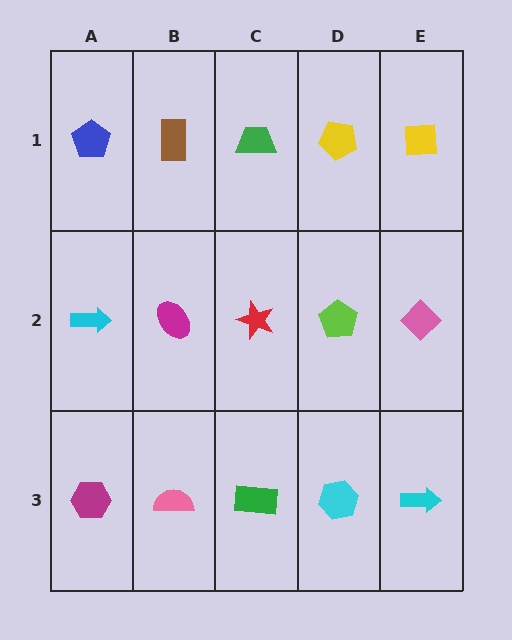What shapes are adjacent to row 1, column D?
A lime pentagon (row 2, column D), a green trapezoid (row 1, column C), a yellow square (row 1, column E).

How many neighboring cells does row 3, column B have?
3.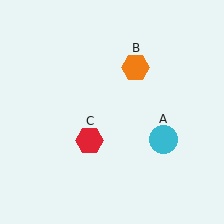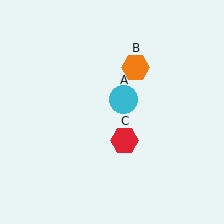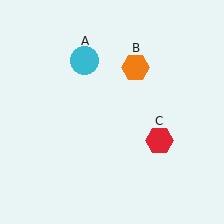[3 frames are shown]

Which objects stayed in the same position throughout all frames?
Orange hexagon (object B) remained stationary.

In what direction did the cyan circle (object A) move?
The cyan circle (object A) moved up and to the left.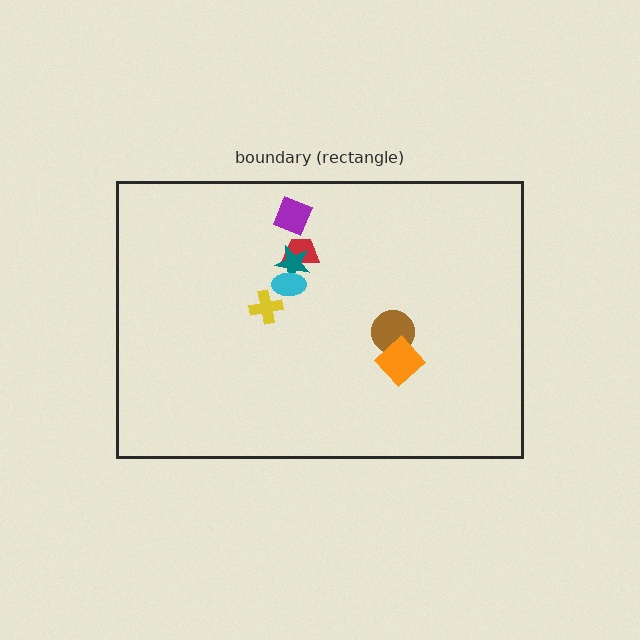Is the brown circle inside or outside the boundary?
Inside.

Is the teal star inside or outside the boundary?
Inside.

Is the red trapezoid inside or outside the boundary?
Inside.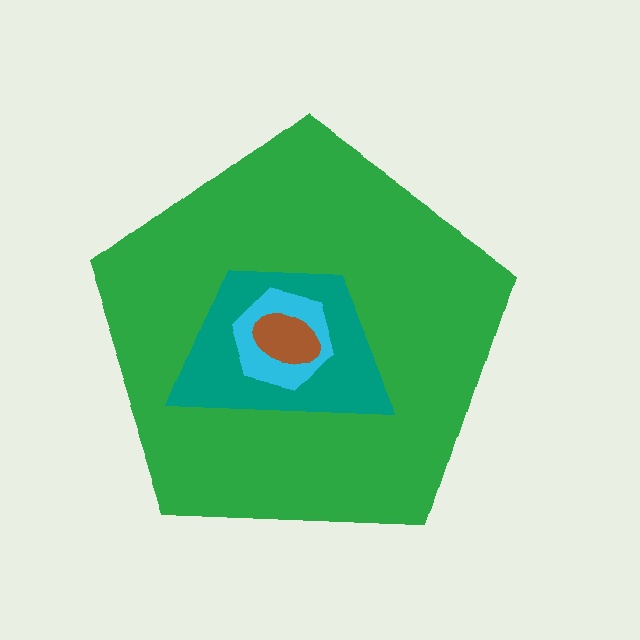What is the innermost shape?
The brown ellipse.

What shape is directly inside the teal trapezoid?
The cyan hexagon.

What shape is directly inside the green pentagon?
The teal trapezoid.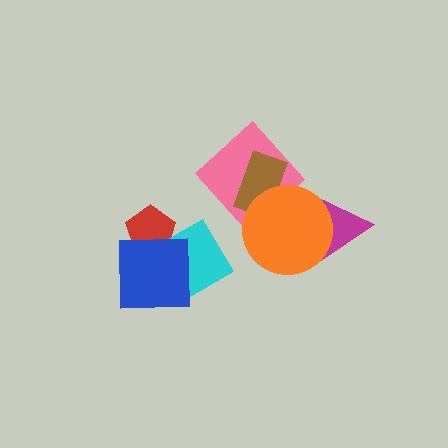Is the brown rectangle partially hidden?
Yes, it is partially covered by another shape.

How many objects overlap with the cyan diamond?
2 objects overlap with the cyan diamond.